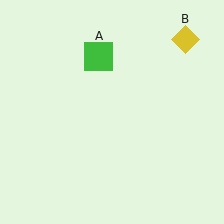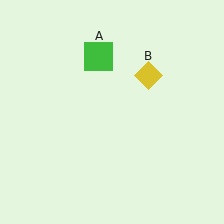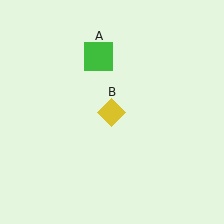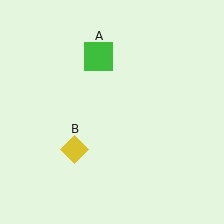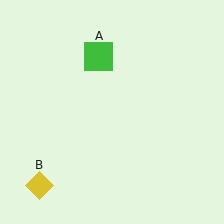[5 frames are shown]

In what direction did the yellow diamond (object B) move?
The yellow diamond (object B) moved down and to the left.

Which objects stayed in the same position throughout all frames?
Green square (object A) remained stationary.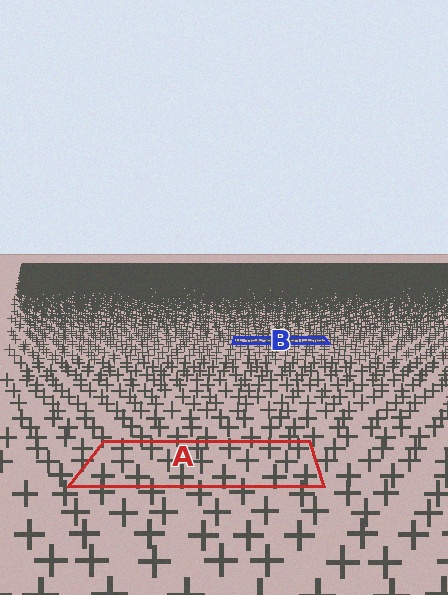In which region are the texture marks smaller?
The texture marks are smaller in region B, because it is farther away.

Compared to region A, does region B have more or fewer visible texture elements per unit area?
Region B has more texture elements per unit area — they are packed more densely because it is farther away.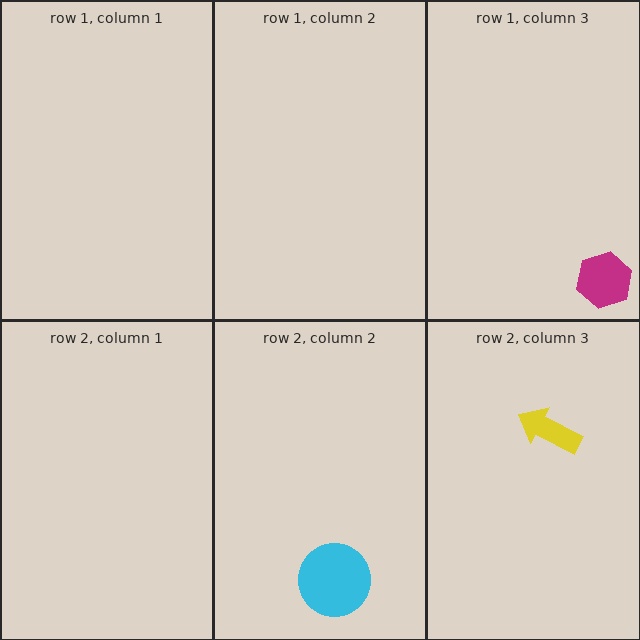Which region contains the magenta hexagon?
The row 1, column 3 region.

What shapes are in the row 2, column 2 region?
The cyan circle.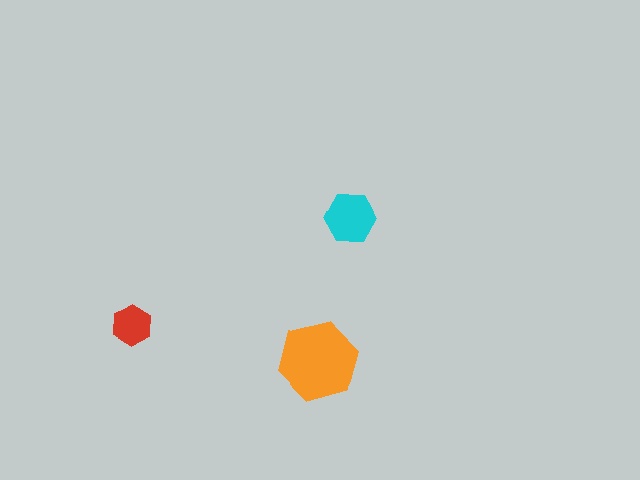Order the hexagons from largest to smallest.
the orange one, the cyan one, the red one.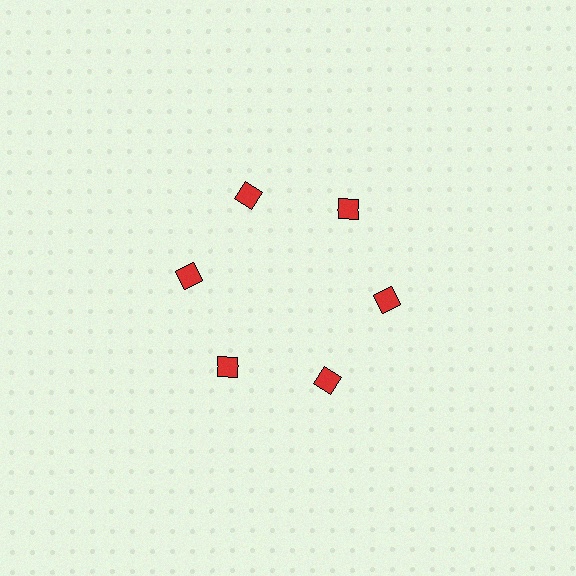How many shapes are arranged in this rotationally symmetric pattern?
There are 6 shapes, arranged in 6 groups of 1.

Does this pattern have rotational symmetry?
Yes, this pattern has 6-fold rotational symmetry. It looks the same after rotating 60 degrees around the center.